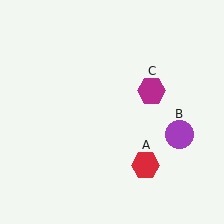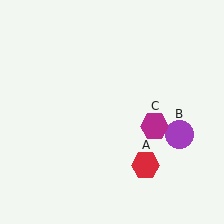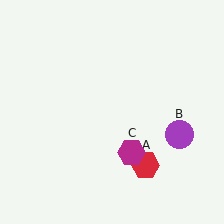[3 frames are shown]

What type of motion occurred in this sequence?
The magenta hexagon (object C) rotated clockwise around the center of the scene.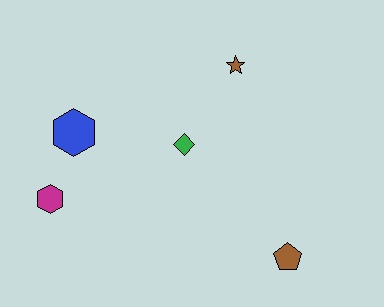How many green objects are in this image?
There is 1 green object.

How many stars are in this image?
There is 1 star.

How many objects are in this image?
There are 5 objects.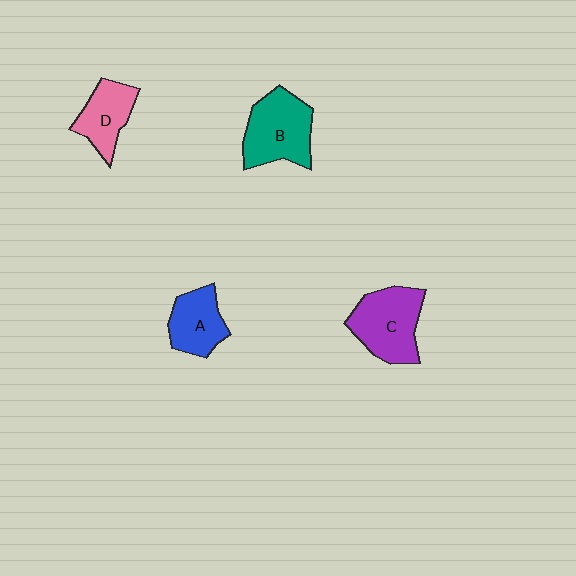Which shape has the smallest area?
Shape D (pink).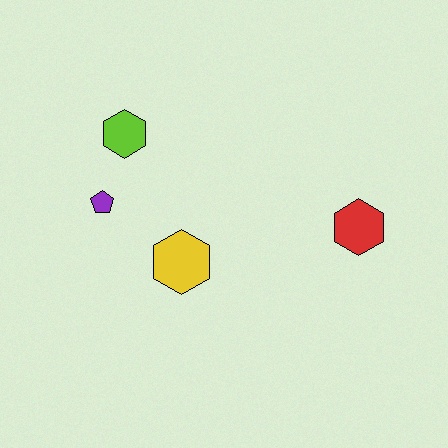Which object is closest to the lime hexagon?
The purple pentagon is closest to the lime hexagon.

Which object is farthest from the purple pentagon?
The red hexagon is farthest from the purple pentagon.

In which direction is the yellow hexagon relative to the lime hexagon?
The yellow hexagon is below the lime hexagon.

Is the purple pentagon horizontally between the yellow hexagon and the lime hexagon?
No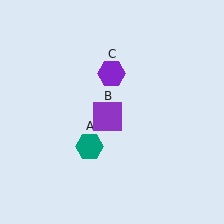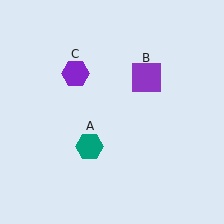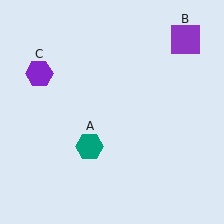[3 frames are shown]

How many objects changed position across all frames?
2 objects changed position: purple square (object B), purple hexagon (object C).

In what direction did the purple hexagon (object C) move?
The purple hexagon (object C) moved left.